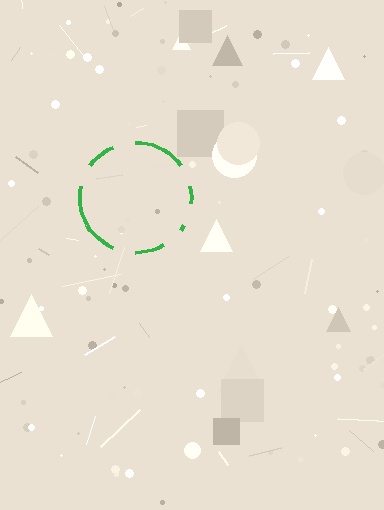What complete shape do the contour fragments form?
The contour fragments form a circle.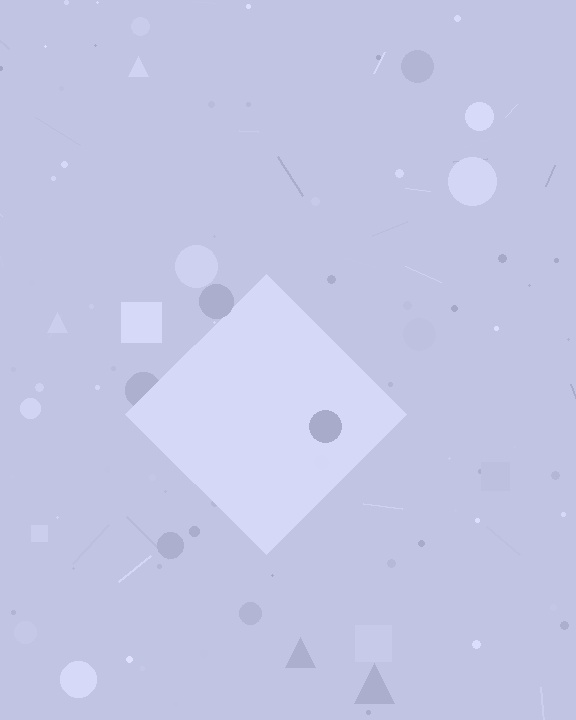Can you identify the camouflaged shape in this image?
The camouflaged shape is a diamond.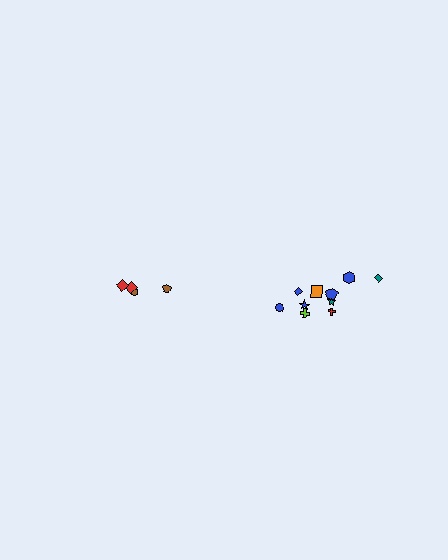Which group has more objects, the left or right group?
The right group.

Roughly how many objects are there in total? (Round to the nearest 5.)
Roughly 15 objects in total.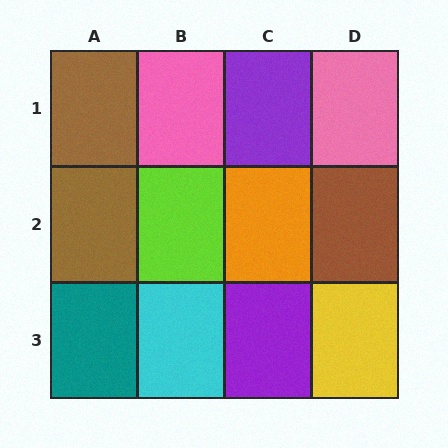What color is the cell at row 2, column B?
Lime.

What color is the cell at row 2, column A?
Brown.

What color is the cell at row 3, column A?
Teal.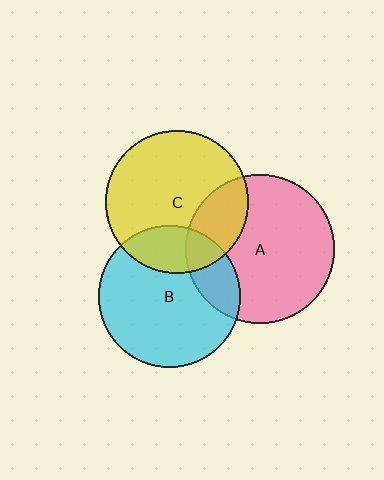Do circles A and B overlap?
Yes.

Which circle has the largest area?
Circle A (pink).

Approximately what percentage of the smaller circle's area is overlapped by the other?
Approximately 20%.